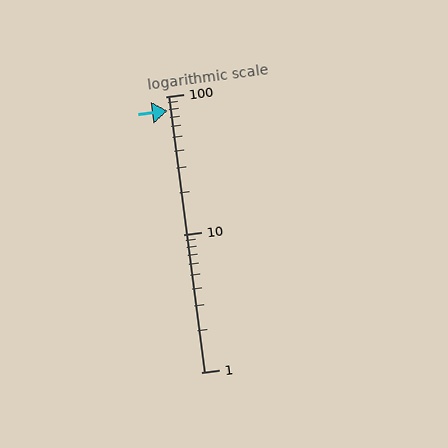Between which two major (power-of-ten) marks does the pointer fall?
The pointer is between 10 and 100.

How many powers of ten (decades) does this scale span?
The scale spans 2 decades, from 1 to 100.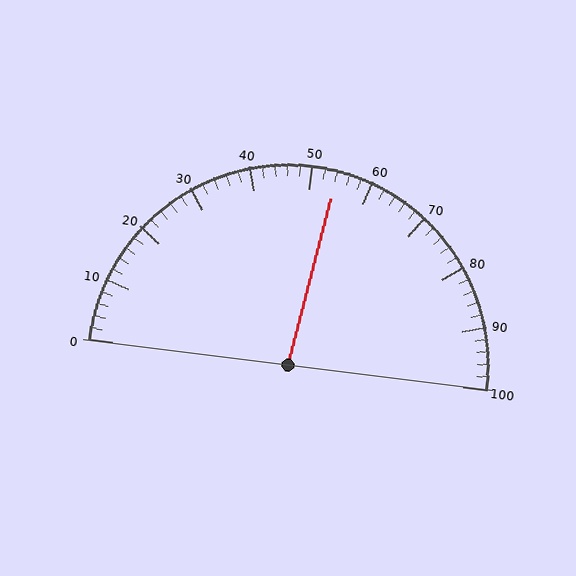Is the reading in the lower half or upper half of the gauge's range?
The reading is in the upper half of the range (0 to 100).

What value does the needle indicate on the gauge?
The needle indicates approximately 54.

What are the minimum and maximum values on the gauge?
The gauge ranges from 0 to 100.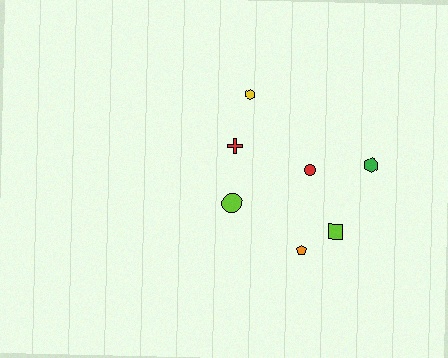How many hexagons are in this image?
There are 2 hexagons.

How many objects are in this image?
There are 7 objects.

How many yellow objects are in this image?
There is 1 yellow object.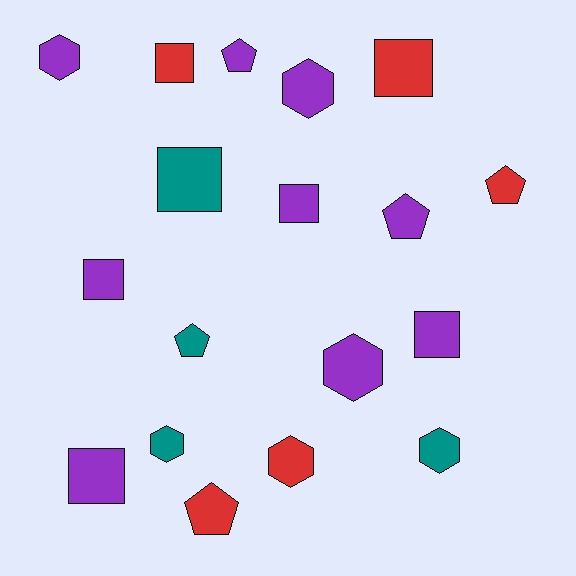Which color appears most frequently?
Purple, with 9 objects.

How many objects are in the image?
There are 18 objects.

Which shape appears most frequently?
Square, with 7 objects.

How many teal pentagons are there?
There is 1 teal pentagon.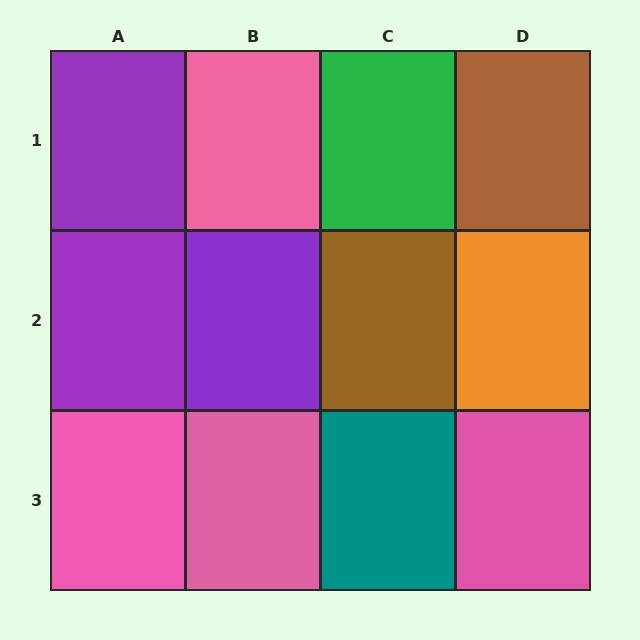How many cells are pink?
4 cells are pink.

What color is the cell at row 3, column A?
Pink.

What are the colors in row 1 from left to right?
Purple, pink, green, brown.